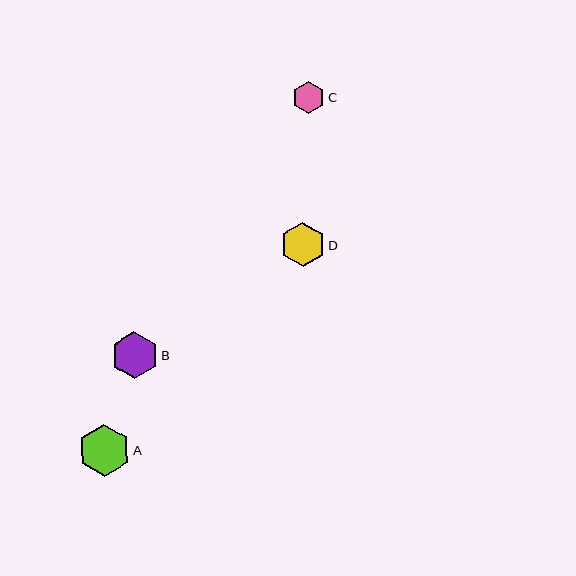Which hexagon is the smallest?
Hexagon C is the smallest with a size of approximately 33 pixels.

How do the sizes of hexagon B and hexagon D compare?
Hexagon B and hexagon D are approximately the same size.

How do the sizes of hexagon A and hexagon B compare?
Hexagon A and hexagon B are approximately the same size.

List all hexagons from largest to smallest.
From largest to smallest: A, B, D, C.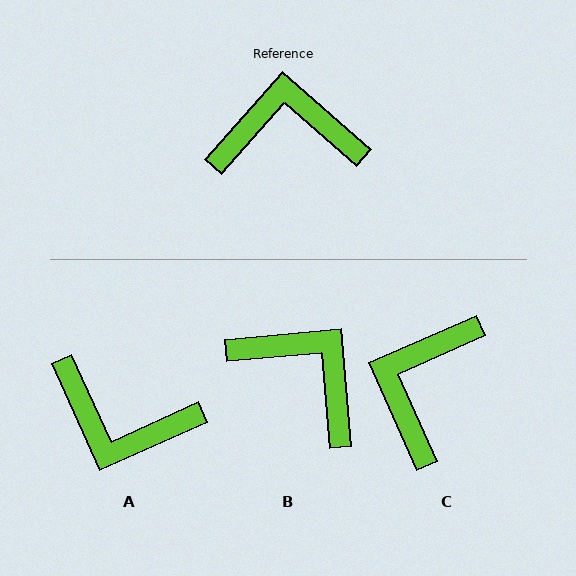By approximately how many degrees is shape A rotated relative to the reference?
Approximately 156 degrees counter-clockwise.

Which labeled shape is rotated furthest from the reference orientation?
A, about 156 degrees away.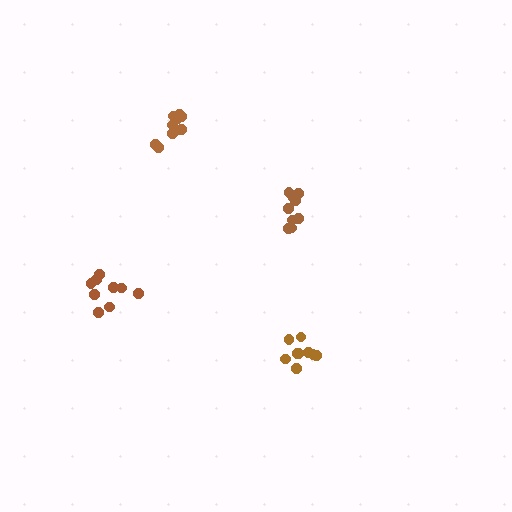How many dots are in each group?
Group 1: 9 dots, Group 2: 9 dots, Group 3: 9 dots, Group 4: 11 dots (38 total).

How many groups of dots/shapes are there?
There are 4 groups.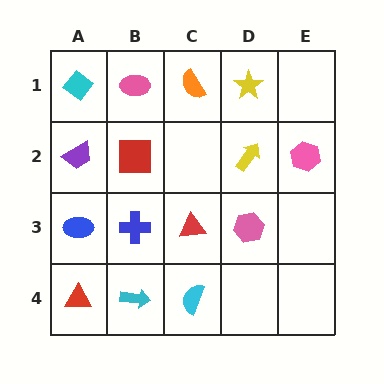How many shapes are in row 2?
4 shapes.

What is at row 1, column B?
A pink ellipse.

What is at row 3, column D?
A pink hexagon.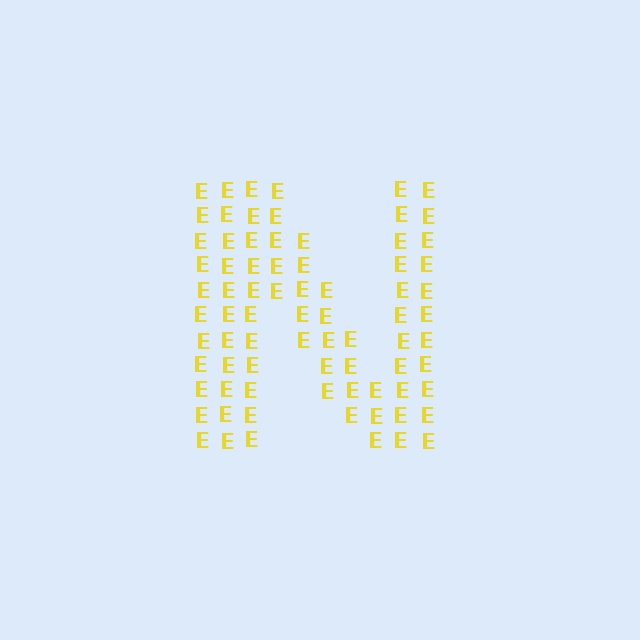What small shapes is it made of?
It is made of small letter E's.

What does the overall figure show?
The overall figure shows the letter N.